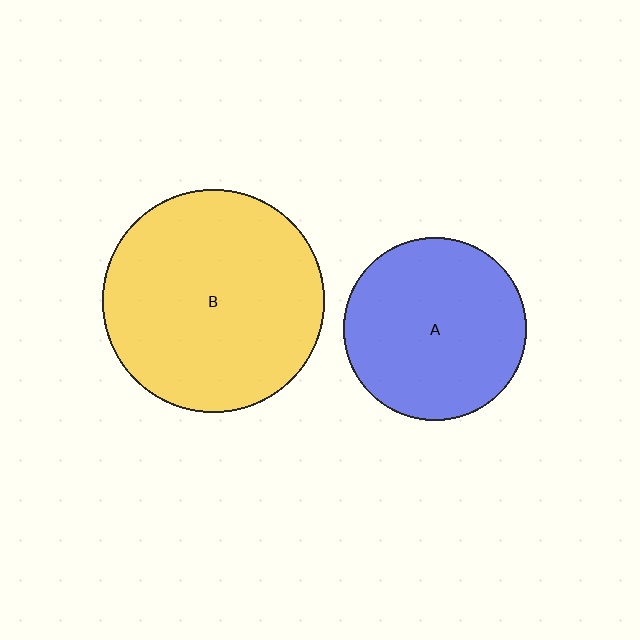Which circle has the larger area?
Circle B (yellow).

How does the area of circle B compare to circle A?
Approximately 1.5 times.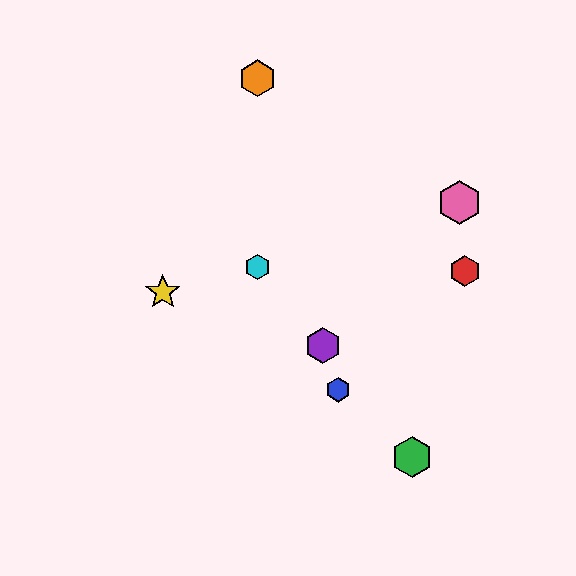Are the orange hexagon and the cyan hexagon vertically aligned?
Yes, both are at x≈258.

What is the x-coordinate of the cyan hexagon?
The cyan hexagon is at x≈258.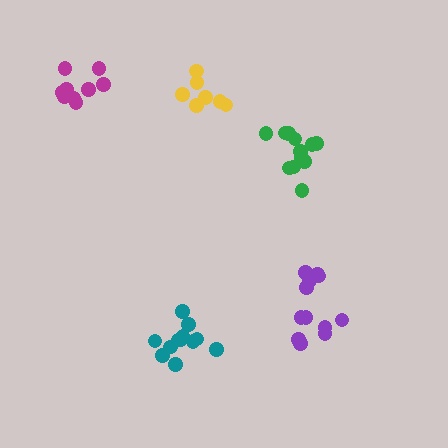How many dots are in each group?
Group 1: 7 dots, Group 2: 12 dots, Group 3: 12 dots, Group 4: 12 dots, Group 5: 9 dots (52 total).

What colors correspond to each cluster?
The clusters are colored: yellow, green, purple, teal, magenta.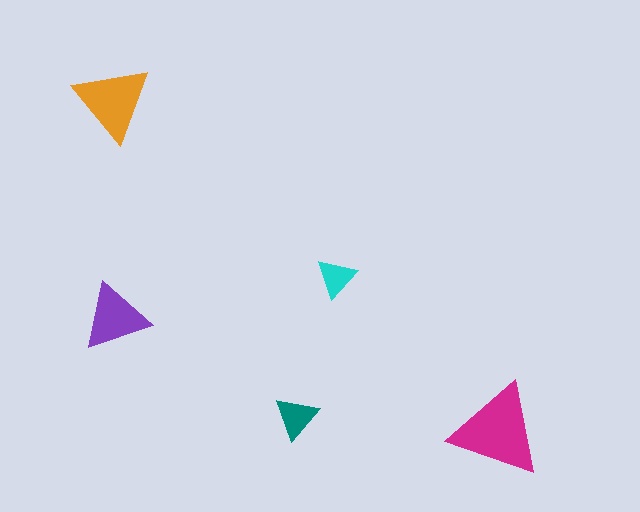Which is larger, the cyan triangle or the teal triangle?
The teal one.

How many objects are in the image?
There are 5 objects in the image.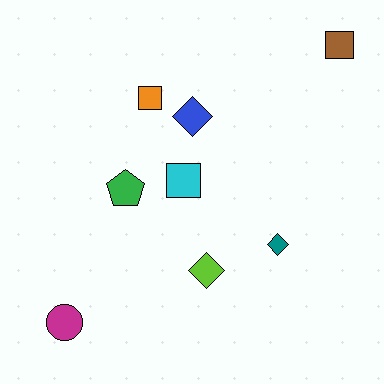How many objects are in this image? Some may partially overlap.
There are 8 objects.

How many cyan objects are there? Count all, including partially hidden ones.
There is 1 cyan object.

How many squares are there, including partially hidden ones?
There are 3 squares.